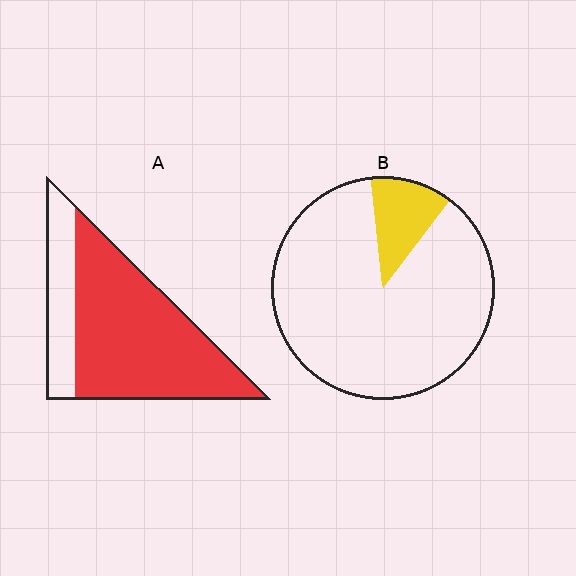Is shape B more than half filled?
No.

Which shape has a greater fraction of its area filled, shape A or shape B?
Shape A.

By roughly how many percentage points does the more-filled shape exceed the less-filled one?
By roughly 65 percentage points (A over B).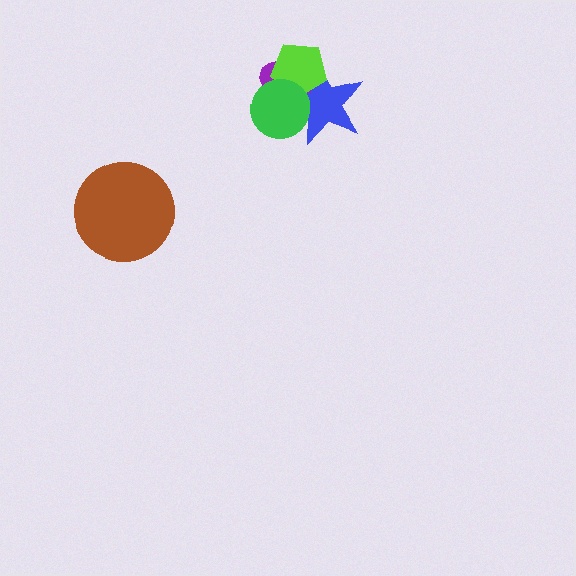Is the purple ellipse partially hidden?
Yes, it is partially covered by another shape.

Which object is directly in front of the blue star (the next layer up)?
The lime pentagon is directly in front of the blue star.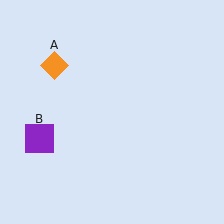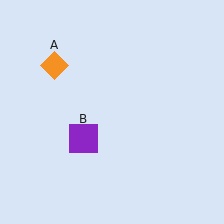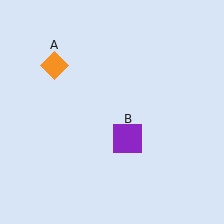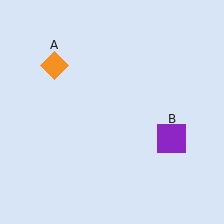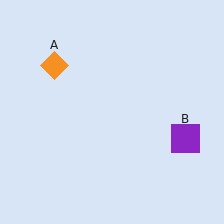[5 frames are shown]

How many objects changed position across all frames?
1 object changed position: purple square (object B).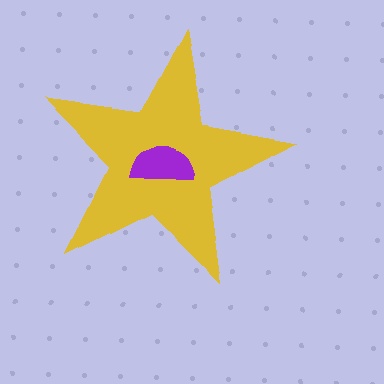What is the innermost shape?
The purple semicircle.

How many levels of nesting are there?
2.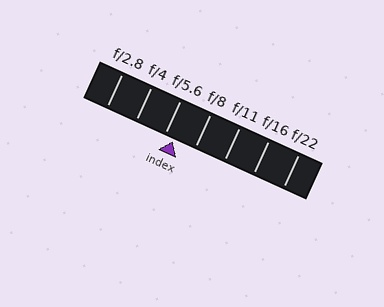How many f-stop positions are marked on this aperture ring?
There are 7 f-stop positions marked.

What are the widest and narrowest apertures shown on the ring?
The widest aperture shown is f/2.8 and the narrowest is f/22.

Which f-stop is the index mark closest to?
The index mark is closest to f/5.6.